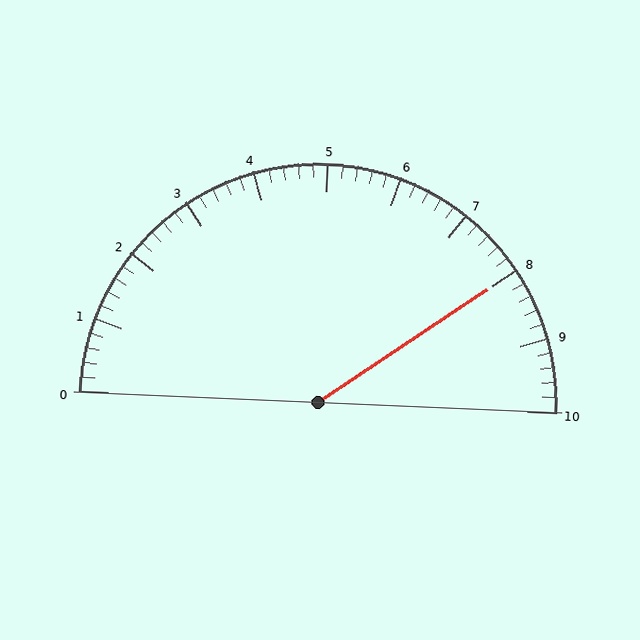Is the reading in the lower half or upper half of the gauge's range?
The reading is in the upper half of the range (0 to 10).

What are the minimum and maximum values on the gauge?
The gauge ranges from 0 to 10.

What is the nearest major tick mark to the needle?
The nearest major tick mark is 8.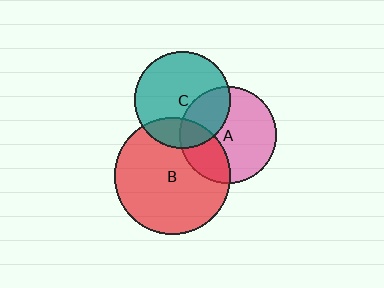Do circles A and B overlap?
Yes.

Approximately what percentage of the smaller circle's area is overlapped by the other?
Approximately 30%.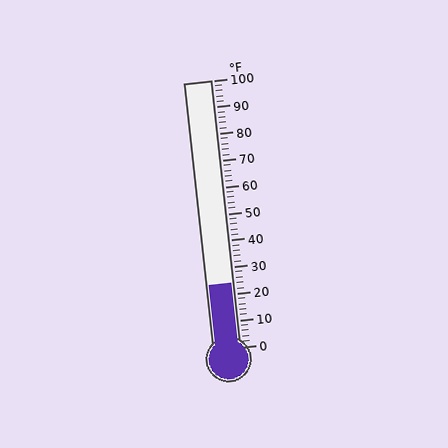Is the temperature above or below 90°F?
The temperature is below 90°F.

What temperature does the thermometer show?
The thermometer shows approximately 24°F.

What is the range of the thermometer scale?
The thermometer scale ranges from 0°F to 100°F.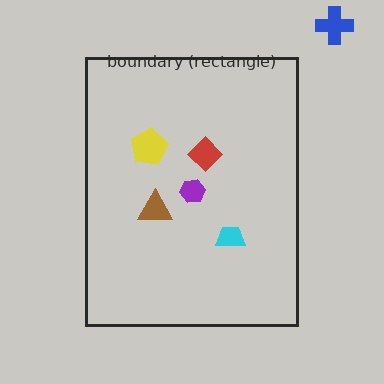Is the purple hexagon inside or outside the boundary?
Inside.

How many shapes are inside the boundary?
5 inside, 1 outside.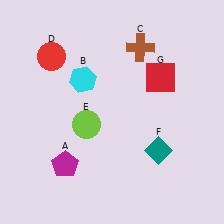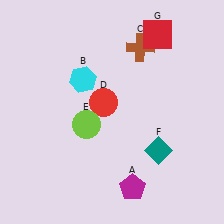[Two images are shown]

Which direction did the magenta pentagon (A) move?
The magenta pentagon (A) moved right.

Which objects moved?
The objects that moved are: the magenta pentagon (A), the red circle (D), the red square (G).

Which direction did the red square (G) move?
The red square (G) moved up.